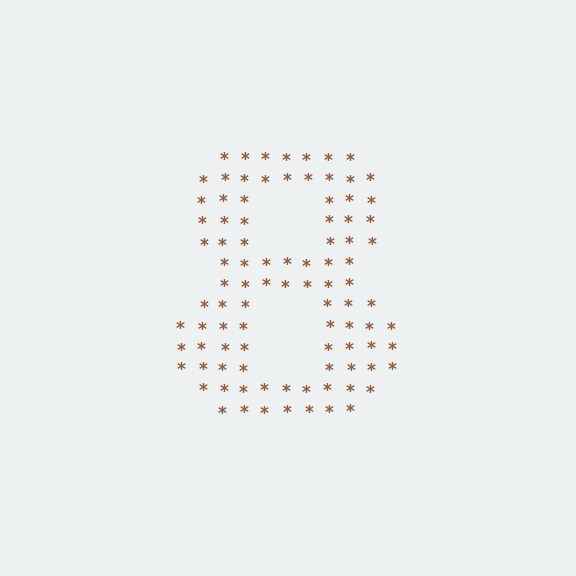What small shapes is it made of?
It is made of small asterisks.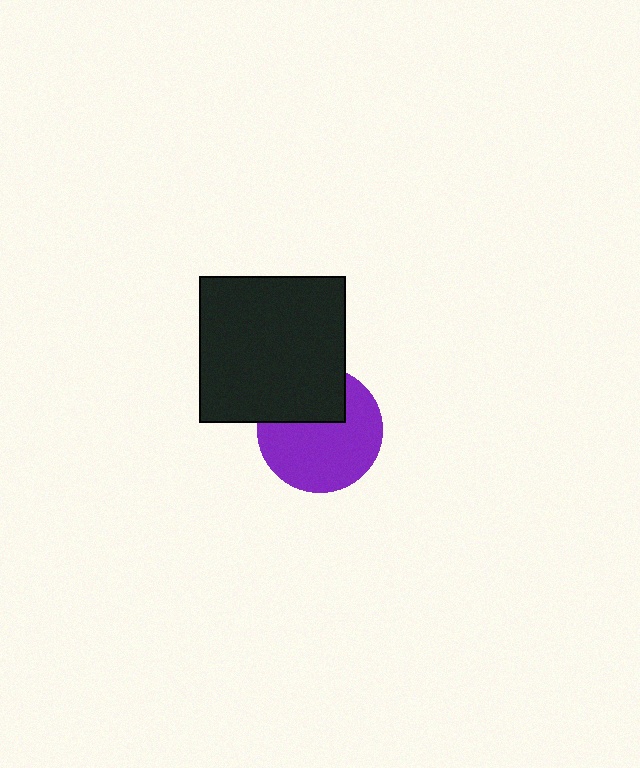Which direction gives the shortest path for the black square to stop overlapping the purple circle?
Moving up gives the shortest separation.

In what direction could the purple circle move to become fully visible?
The purple circle could move down. That would shift it out from behind the black square entirely.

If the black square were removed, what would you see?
You would see the complete purple circle.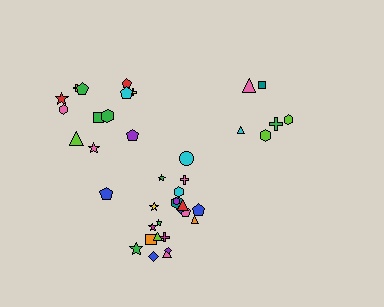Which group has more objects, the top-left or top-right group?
The top-left group.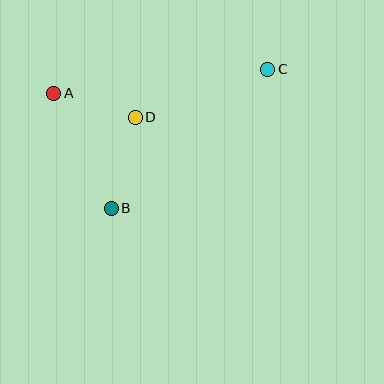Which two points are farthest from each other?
Points A and C are farthest from each other.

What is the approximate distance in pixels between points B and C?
The distance between B and C is approximately 209 pixels.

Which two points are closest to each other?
Points A and D are closest to each other.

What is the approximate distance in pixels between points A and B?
The distance between A and B is approximately 129 pixels.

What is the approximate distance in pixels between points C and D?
The distance between C and D is approximately 141 pixels.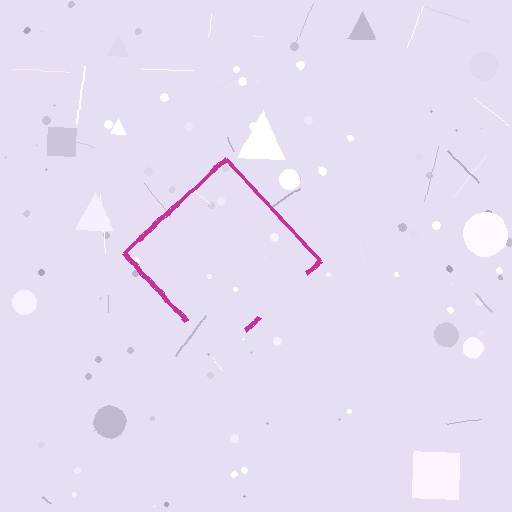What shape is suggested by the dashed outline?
The dashed outline suggests a diamond.